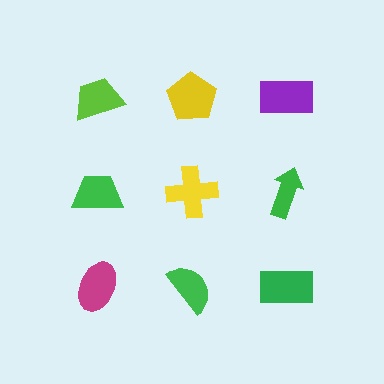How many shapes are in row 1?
3 shapes.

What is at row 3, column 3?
A green rectangle.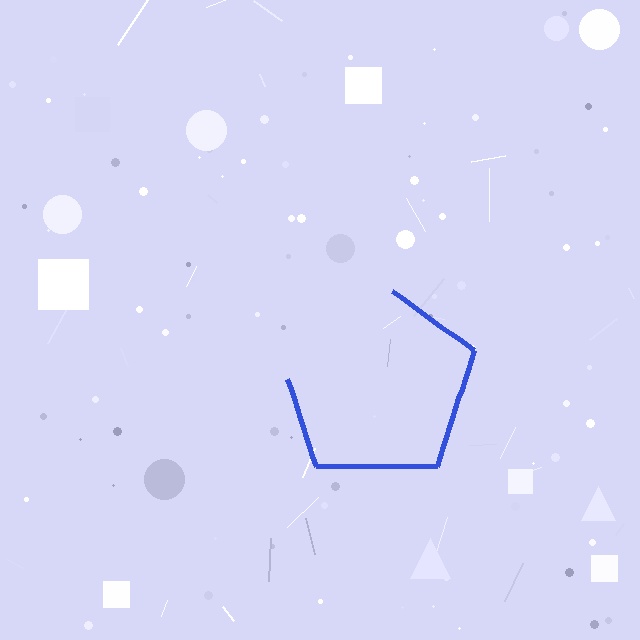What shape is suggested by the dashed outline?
The dashed outline suggests a pentagon.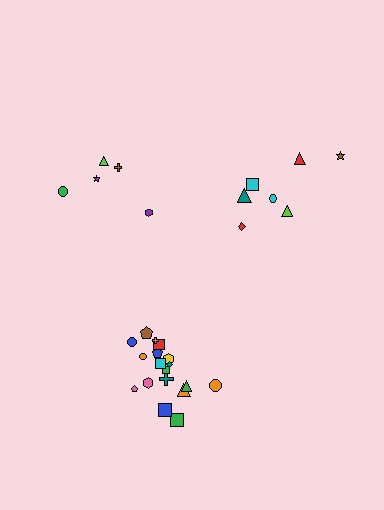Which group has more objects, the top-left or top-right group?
The top-right group.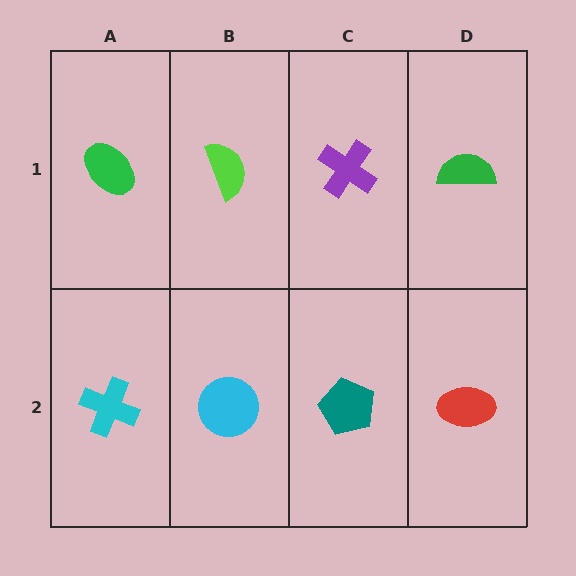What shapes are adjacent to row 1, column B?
A cyan circle (row 2, column B), a green ellipse (row 1, column A), a purple cross (row 1, column C).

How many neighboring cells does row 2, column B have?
3.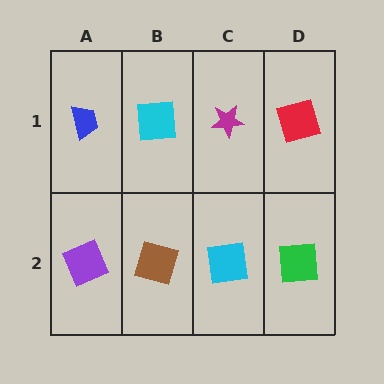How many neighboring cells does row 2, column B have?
3.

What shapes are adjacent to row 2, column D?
A red square (row 1, column D), a cyan square (row 2, column C).